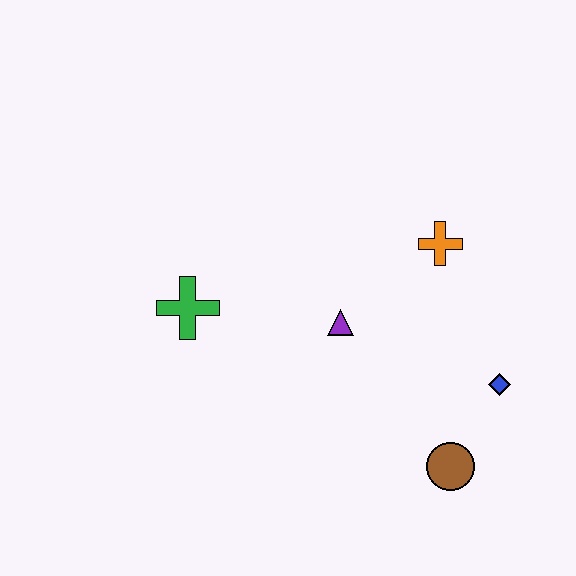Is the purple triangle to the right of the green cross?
Yes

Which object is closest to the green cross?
The purple triangle is closest to the green cross.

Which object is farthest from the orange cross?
The green cross is farthest from the orange cross.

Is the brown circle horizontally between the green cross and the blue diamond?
Yes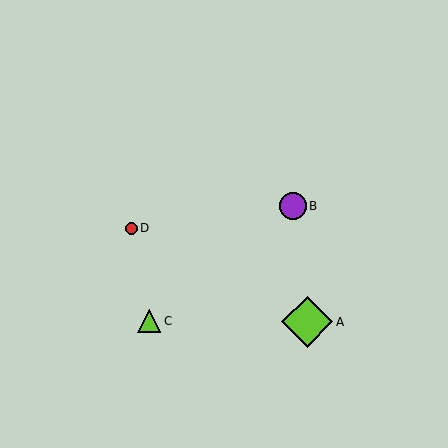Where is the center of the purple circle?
The center of the purple circle is at (293, 206).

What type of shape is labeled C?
Shape C is a lime triangle.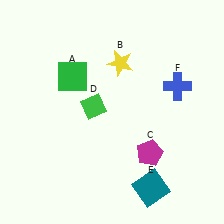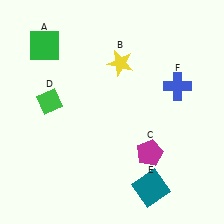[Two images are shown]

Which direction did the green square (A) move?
The green square (A) moved up.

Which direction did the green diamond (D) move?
The green diamond (D) moved left.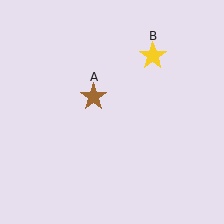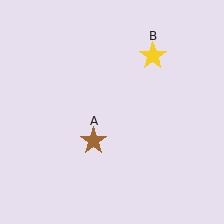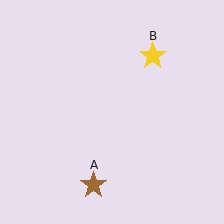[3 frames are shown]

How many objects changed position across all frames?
1 object changed position: brown star (object A).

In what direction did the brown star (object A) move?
The brown star (object A) moved down.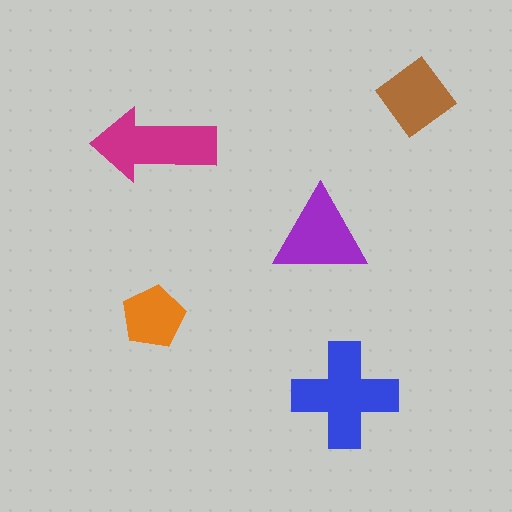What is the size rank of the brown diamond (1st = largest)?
4th.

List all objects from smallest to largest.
The orange pentagon, the brown diamond, the purple triangle, the magenta arrow, the blue cross.